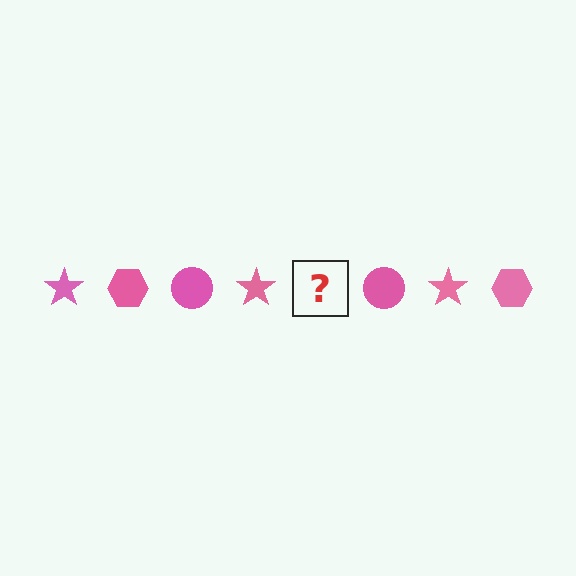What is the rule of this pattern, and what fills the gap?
The rule is that the pattern cycles through star, hexagon, circle shapes in pink. The gap should be filled with a pink hexagon.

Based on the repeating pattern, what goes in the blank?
The blank should be a pink hexagon.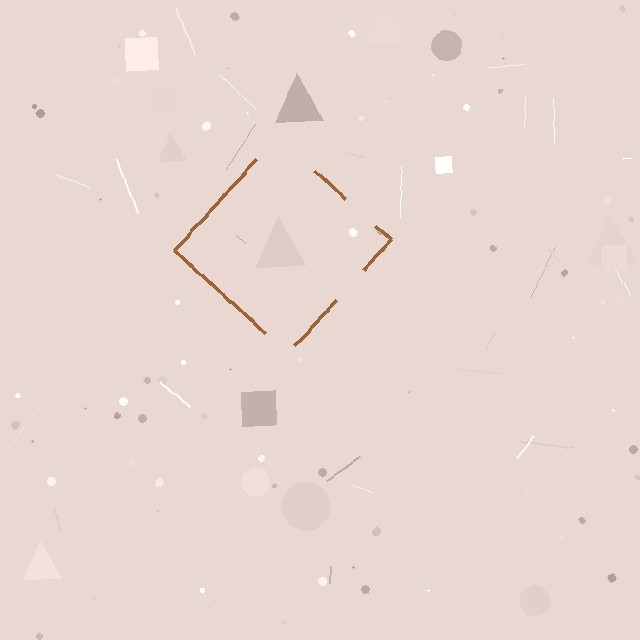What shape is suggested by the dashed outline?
The dashed outline suggests a diamond.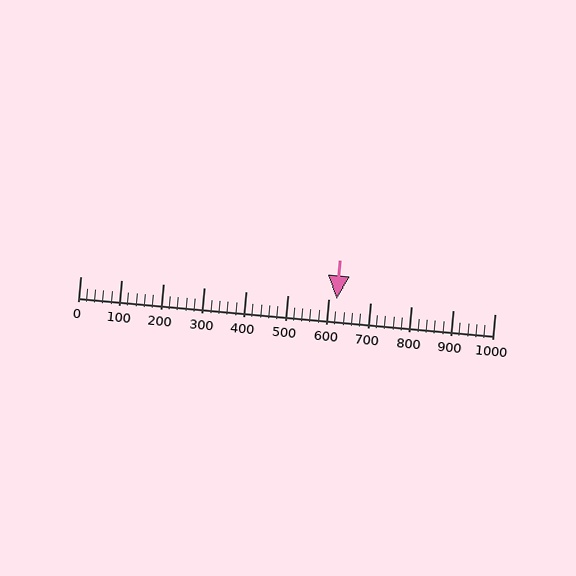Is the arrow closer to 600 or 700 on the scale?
The arrow is closer to 600.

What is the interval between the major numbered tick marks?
The major tick marks are spaced 100 units apart.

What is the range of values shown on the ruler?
The ruler shows values from 0 to 1000.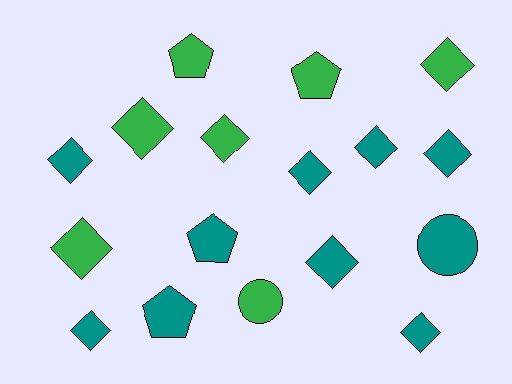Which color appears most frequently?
Teal, with 10 objects.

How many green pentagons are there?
There are 2 green pentagons.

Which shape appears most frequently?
Diamond, with 11 objects.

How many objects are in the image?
There are 17 objects.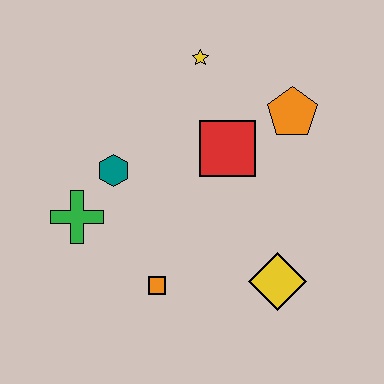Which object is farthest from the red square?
The green cross is farthest from the red square.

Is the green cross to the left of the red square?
Yes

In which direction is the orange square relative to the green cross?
The orange square is to the right of the green cross.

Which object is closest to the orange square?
The green cross is closest to the orange square.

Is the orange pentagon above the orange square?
Yes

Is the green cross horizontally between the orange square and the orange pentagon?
No